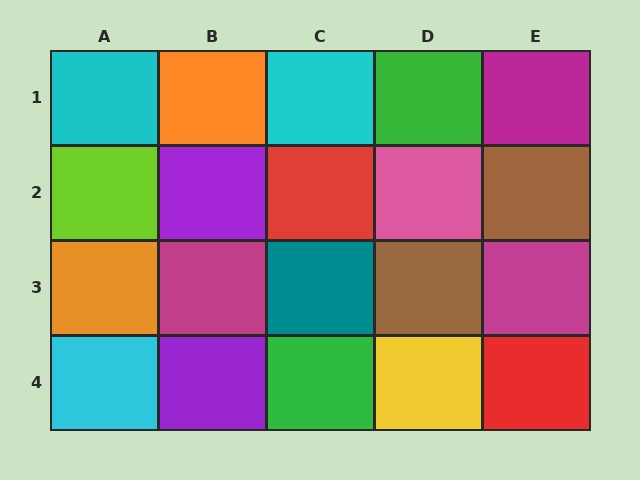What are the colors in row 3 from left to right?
Orange, magenta, teal, brown, magenta.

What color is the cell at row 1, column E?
Magenta.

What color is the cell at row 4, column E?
Red.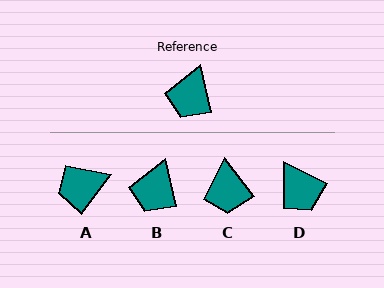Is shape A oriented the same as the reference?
No, it is off by about 50 degrees.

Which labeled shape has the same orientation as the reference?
B.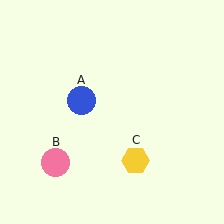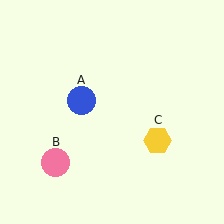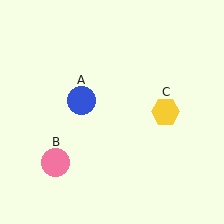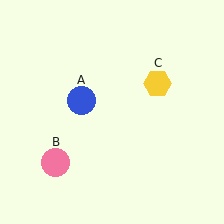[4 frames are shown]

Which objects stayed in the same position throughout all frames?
Blue circle (object A) and pink circle (object B) remained stationary.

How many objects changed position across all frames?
1 object changed position: yellow hexagon (object C).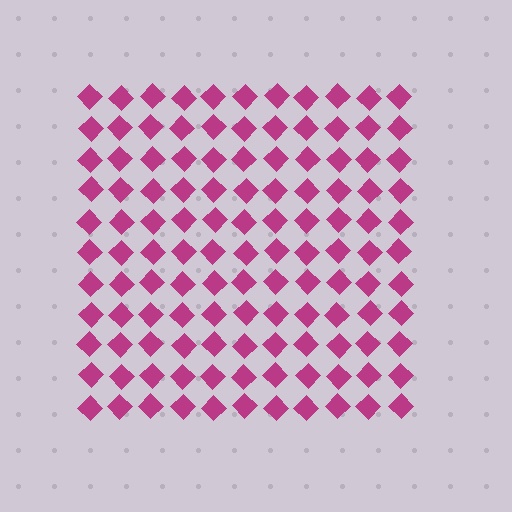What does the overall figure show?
The overall figure shows a square.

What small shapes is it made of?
It is made of small diamonds.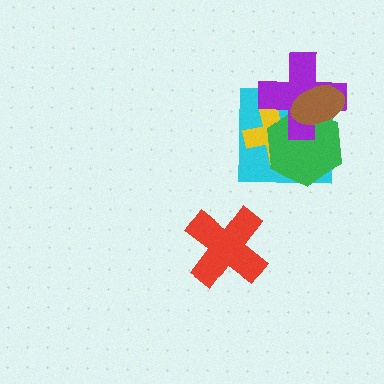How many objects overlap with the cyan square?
4 objects overlap with the cyan square.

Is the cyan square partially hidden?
Yes, it is partially covered by another shape.